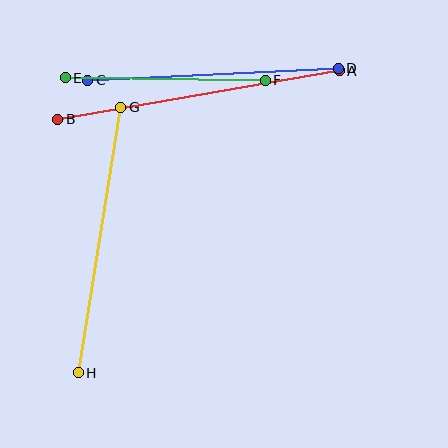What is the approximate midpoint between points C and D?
The midpoint is at approximately (213, 74) pixels.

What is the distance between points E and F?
The distance is approximately 200 pixels.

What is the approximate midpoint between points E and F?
The midpoint is at approximately (165, 79) pixels.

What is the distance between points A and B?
The distance is approximately 286 pixels.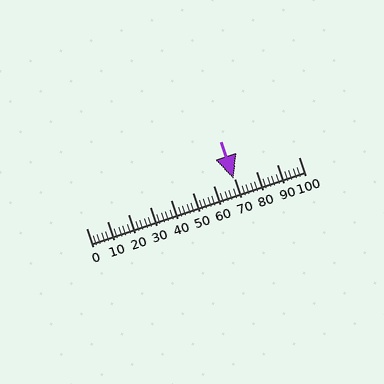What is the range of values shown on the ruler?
The ruler shows values from 0 to 100.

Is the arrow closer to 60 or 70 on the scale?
The arrow is closer to 70.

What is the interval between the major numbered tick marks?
The major tick marks are spaced 10 units apart.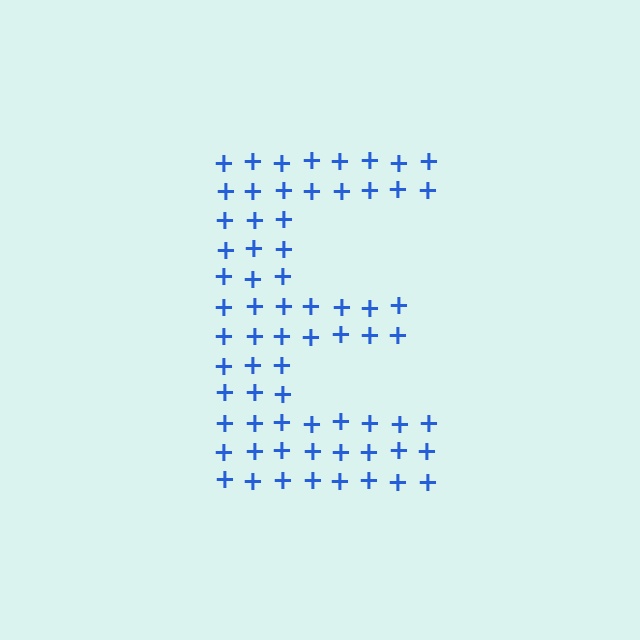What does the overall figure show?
The overall figure shows the letter E.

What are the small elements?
The small elements are plus signs.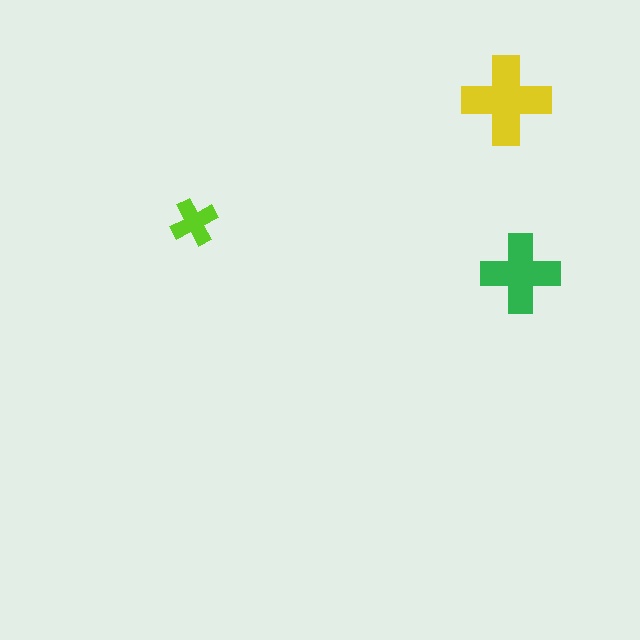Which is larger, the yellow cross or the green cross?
The yellow one.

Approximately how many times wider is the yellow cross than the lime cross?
About 2 times wider.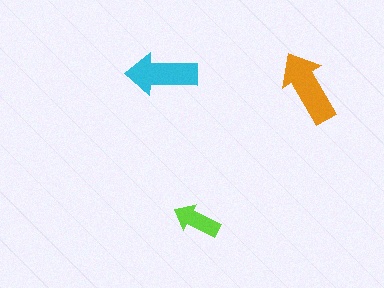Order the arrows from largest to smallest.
the orange one, the cyan one, the lime one.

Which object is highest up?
The cyan arrow is topmost.